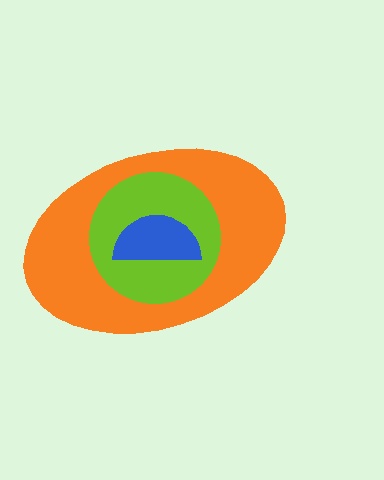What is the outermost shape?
The orange ellipse.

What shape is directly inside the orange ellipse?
The lime circle.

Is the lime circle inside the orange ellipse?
Yes.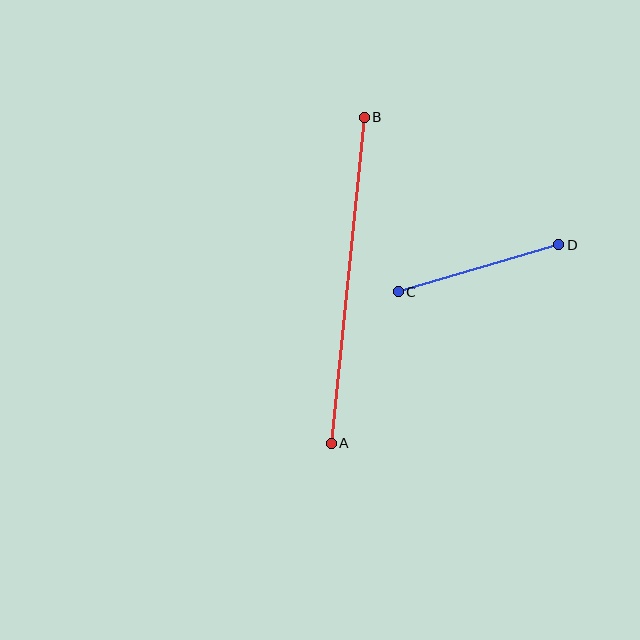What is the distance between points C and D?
The distance is approximately 167 pixels.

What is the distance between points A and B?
The distance is approximately 328 pixels.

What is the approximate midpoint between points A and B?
The midpoint is at approximately (348, 280) pixels.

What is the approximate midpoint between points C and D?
The midpoint is at approximately (478, 268) pixels.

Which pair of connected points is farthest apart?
Points A and B are farthest apart.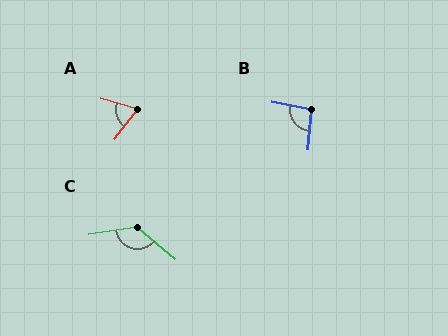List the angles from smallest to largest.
A (68°), B (96°), C (132°).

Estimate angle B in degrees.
Approximately 96 degrees.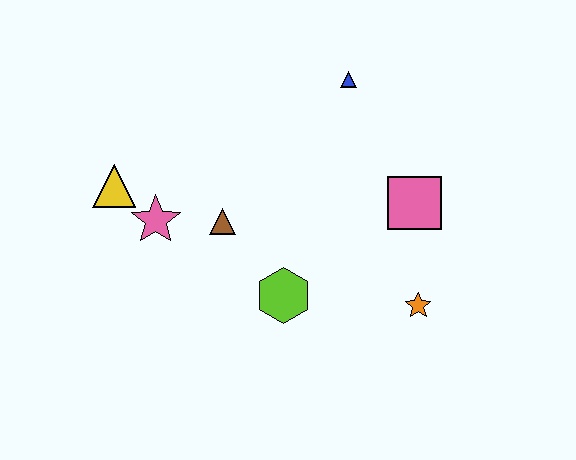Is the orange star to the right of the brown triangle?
Yes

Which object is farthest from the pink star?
The orange star is farthest from the pink star.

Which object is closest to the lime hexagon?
The brown triangle is closest to the lime hexagon.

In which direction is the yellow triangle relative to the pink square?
The yellow triangle is to the left of the pink square.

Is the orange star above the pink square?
No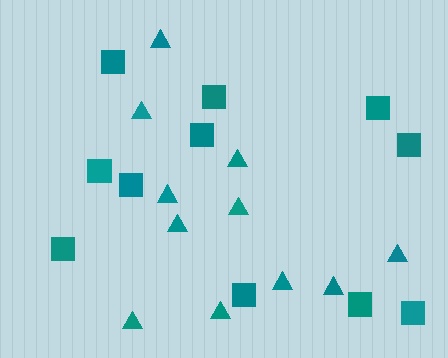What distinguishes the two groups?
There are 2 groups: one group of triangles (11) and one group of squares (11).